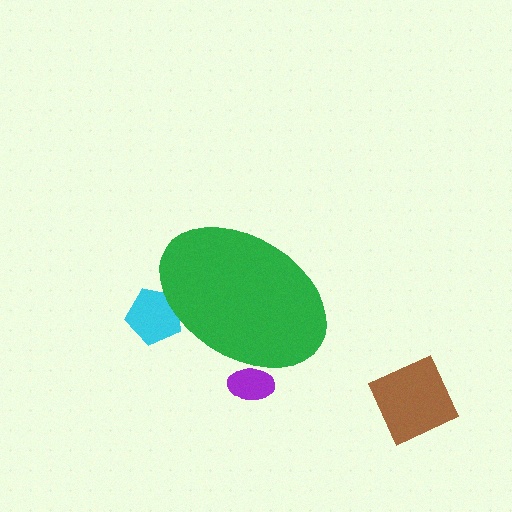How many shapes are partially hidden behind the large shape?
2 shapes are partially hidden.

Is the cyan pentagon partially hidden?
Yes, the cyan pentagon is partially hidden behind the green ellipse.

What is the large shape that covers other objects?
A green ellipse.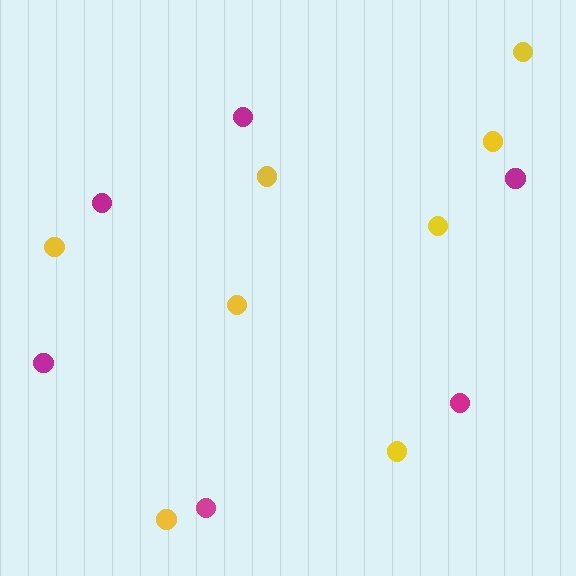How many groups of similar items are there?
There are 2 groups: one group of magenta circles (6) and one group of yellow circles (8).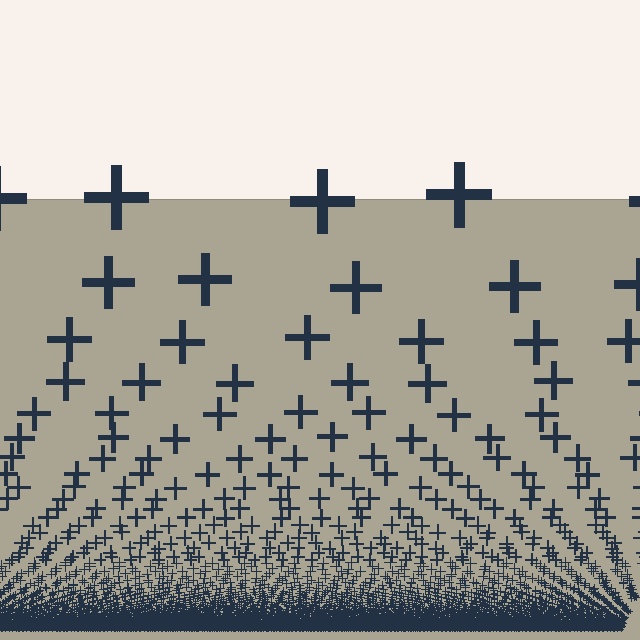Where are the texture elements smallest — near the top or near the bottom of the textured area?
Near the bottom.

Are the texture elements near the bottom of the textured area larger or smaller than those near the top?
Smaller. The gradient is inverted — elements near the bottom are smaller and denser.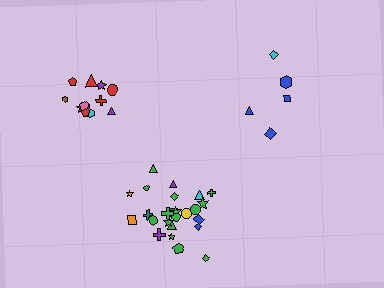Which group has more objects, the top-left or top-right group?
The top-left group.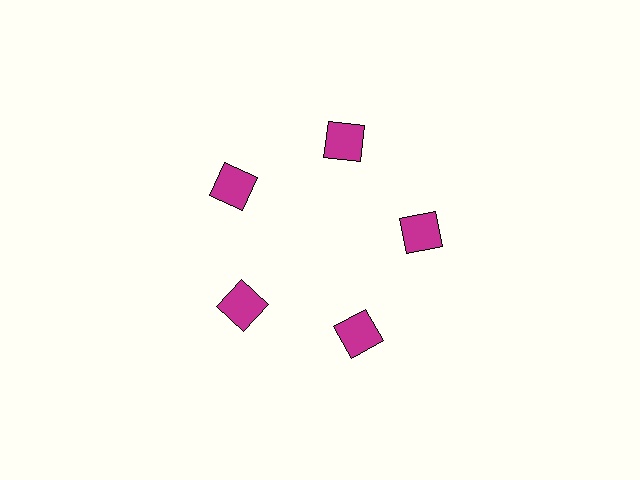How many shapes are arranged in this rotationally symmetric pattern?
There are 5 shapes, arranged in 5 groups of 1.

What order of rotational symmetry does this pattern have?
This pattern has 5-fold rotational symmetry.